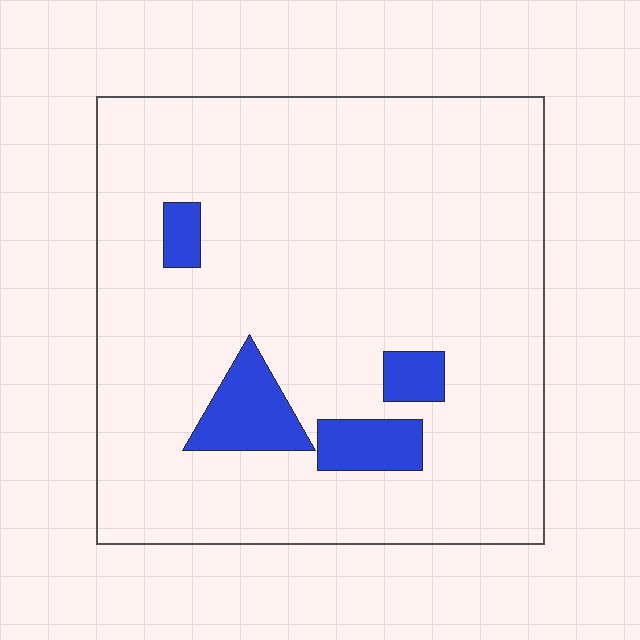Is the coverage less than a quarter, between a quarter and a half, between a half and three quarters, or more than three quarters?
Less than a quarter.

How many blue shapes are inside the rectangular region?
4.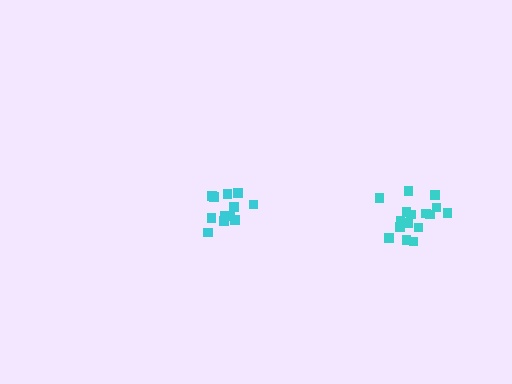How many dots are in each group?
Group 1: 12 dots, Group 2: 16 dots (28 total).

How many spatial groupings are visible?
There are 2 spatial groupings.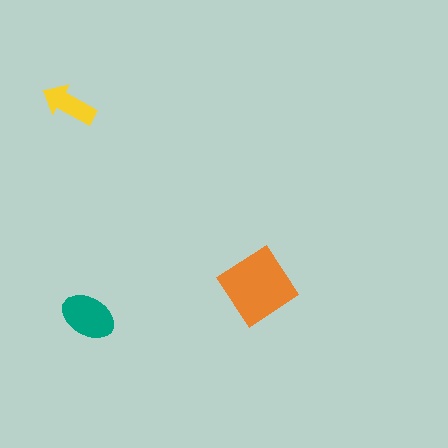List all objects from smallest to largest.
The yellow arrow, the teal ellipse, the orange diamond.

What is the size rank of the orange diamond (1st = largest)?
1st.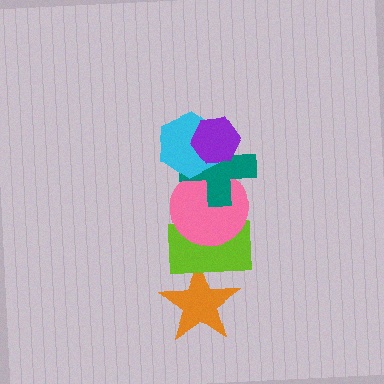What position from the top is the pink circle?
The pink circle is 4th from the top.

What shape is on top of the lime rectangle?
The pink circle is on top of the lime rectangle.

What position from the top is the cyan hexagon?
The cyan hexagon is 2nd from the top.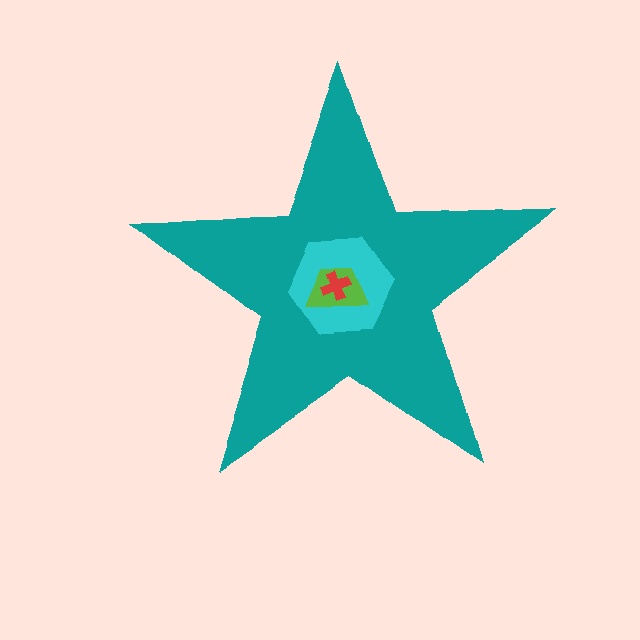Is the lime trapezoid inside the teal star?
Yes.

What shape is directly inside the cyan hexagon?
The lime trapezoid.